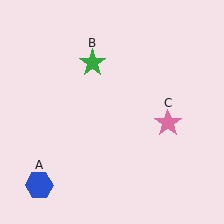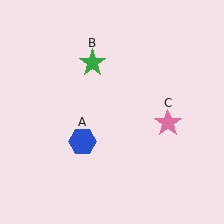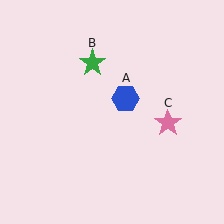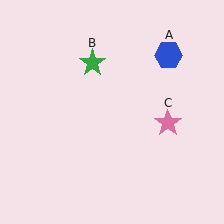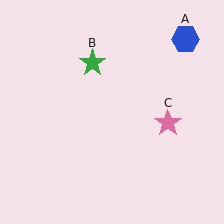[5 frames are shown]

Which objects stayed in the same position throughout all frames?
Green star (object B) and pink star (object C) remained stationary.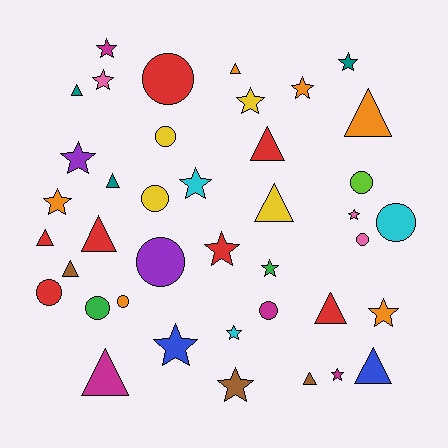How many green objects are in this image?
There are 2 green objects.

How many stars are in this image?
There are 16 stars.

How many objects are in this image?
There are 40 objects.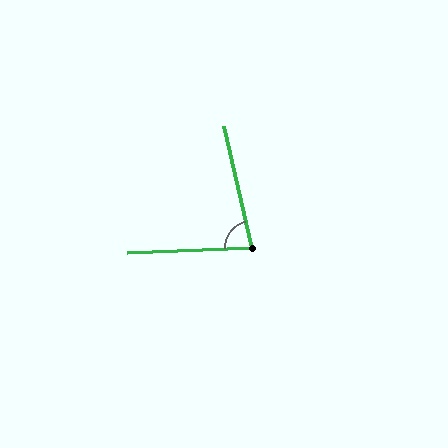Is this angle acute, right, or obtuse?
It is acute.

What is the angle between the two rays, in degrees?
Approximately 79 degrees.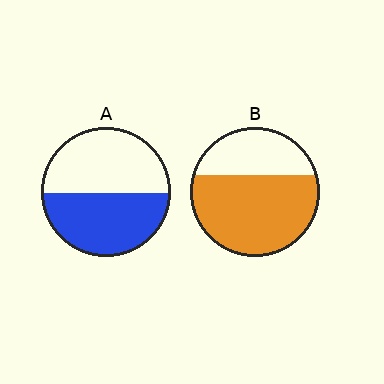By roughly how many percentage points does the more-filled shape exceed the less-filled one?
By roughly 15 percentage points (B over A).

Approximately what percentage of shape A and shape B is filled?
A is approximately 50% and B is approximately 65%.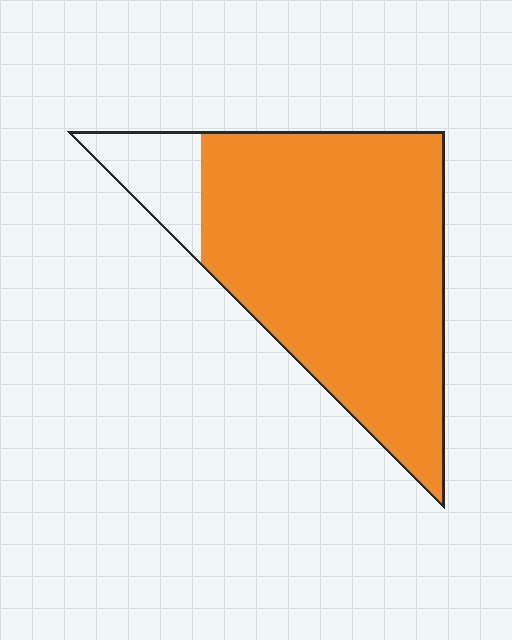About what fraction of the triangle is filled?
About seven eighths (7/8).